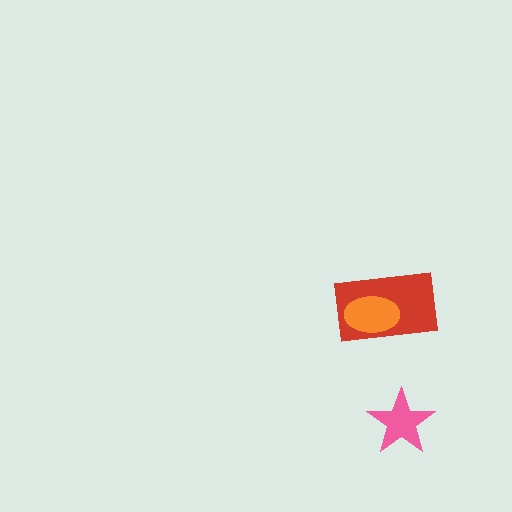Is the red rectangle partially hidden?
Yes, it is partially covered by another shape.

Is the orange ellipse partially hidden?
No, no other shape covers it.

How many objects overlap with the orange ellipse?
1 object overlaps with the orange ellipse.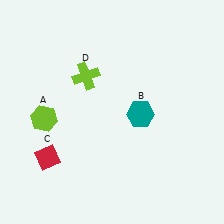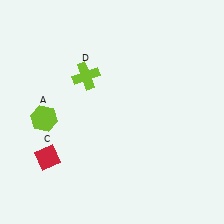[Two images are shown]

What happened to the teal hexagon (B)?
The teal hexagon (B) was removed in Image 2. It was in the bottom-right area of Image 1.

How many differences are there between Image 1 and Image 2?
There is 1 difference between the two images.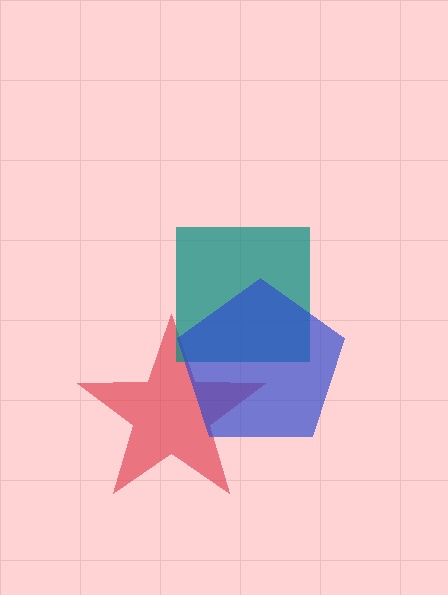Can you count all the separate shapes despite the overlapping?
Yes, there are 3 separate shapes.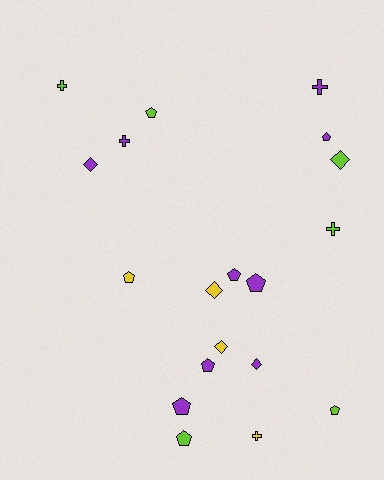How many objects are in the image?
There are 19 objects.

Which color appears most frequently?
Purple, with 9 objects.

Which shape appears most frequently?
Pentagon, with 9 objects.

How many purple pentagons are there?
There are 5 purple pentagons.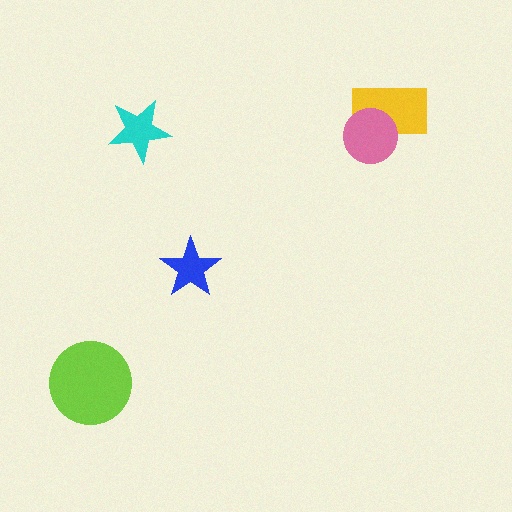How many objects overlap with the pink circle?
1 object overlaps with the pink circle.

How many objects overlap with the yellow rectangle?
1 object overlaps with the yellow rectangle.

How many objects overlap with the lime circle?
0 objects overlap with the lime circle.